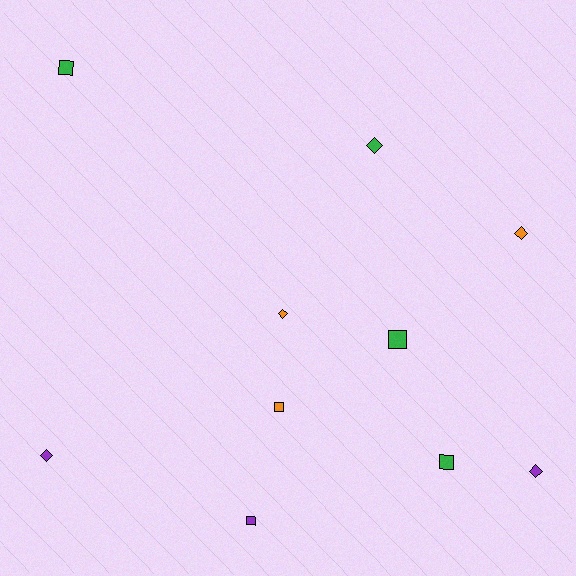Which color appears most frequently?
Green, with 4 objects.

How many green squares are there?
There are 3 green squares.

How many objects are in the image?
There are 10 objects.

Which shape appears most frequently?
Diamond, with 5 objects.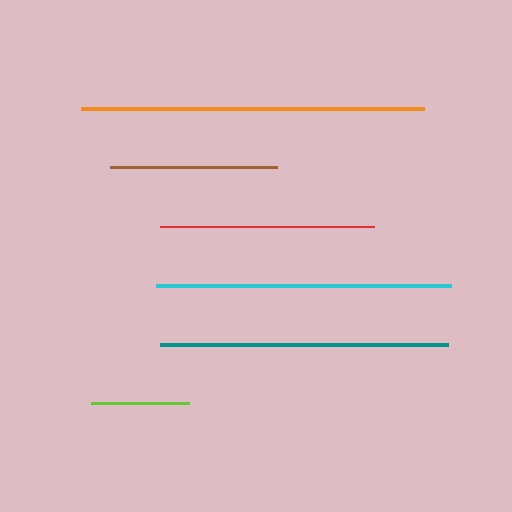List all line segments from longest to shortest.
From longest to shortest: orange, cyan, teal, red, brown, lime.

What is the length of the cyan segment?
The cyan segment is approximately 295 pixels long.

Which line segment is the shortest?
The lime line is the shortest at approximately 98 pixels.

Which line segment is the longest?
The orange line is the longest at approximately 344 pixels.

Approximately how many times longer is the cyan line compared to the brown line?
The cyan line is approximately 1.8 times the length of the brown line.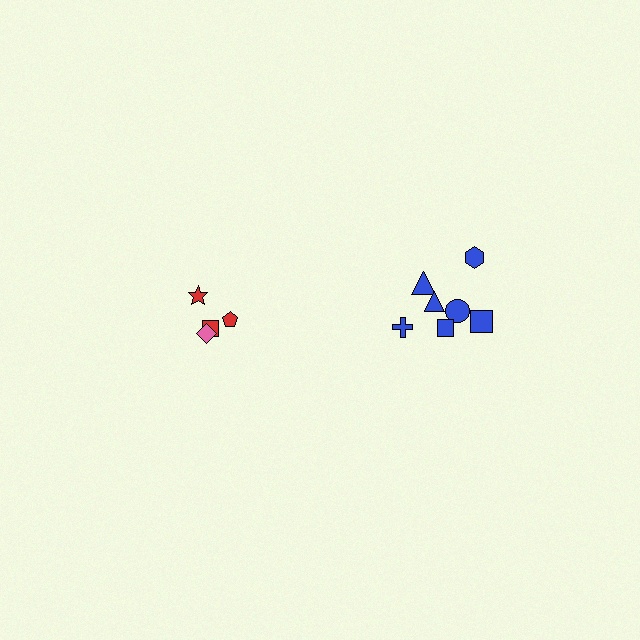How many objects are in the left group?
There are 4 objects.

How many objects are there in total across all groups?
There are 11 objects.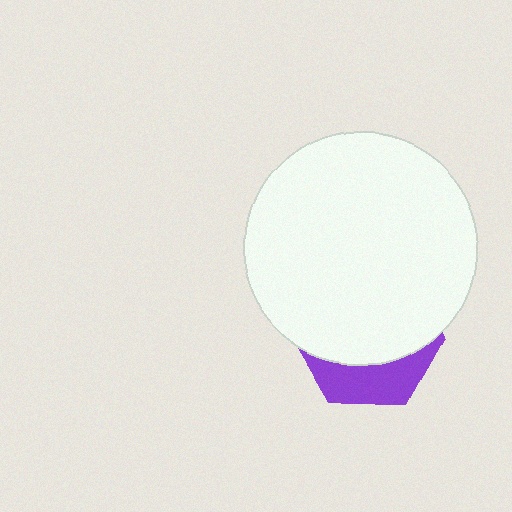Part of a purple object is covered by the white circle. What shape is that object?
It is a hexagon.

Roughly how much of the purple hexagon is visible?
A small part of it is visible (roughly 31%).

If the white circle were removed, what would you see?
You would see the complete purple hexagon.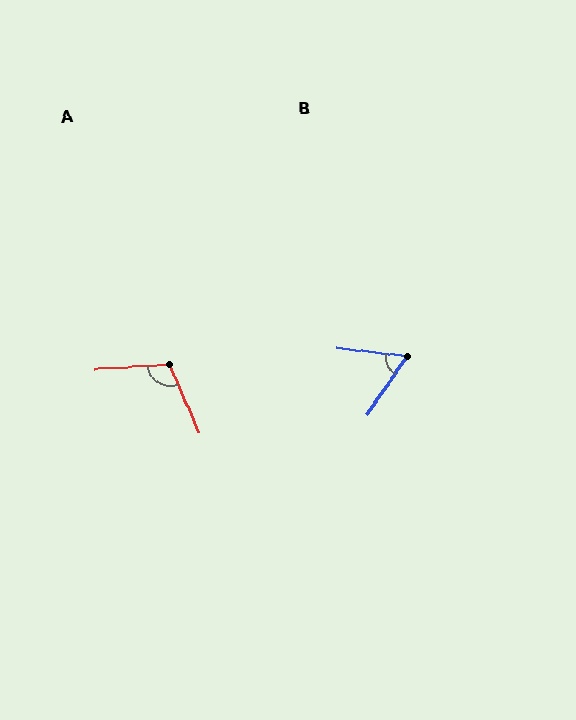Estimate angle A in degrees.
Approximately 110 degrees.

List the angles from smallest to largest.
B (62°), A (110°).